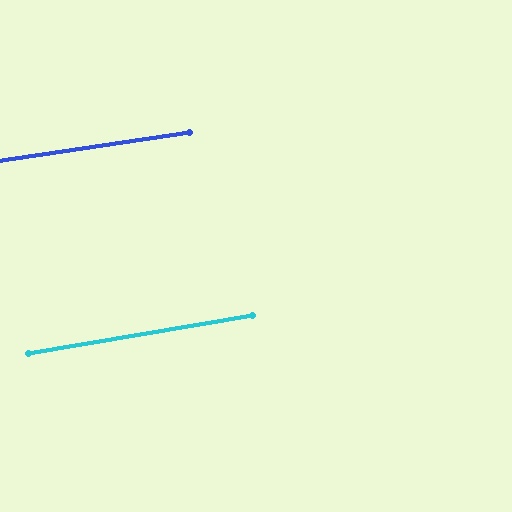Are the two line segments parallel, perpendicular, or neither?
Parallel — their directions differ by only 1.1°.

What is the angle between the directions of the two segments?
Approximately 1 degree.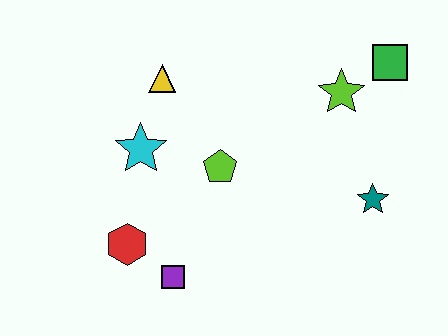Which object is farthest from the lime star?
The red hexagon is farthest from the lime star.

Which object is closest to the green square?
The lime star is closest to the green square.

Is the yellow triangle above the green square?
No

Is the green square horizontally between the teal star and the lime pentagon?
No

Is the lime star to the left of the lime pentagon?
No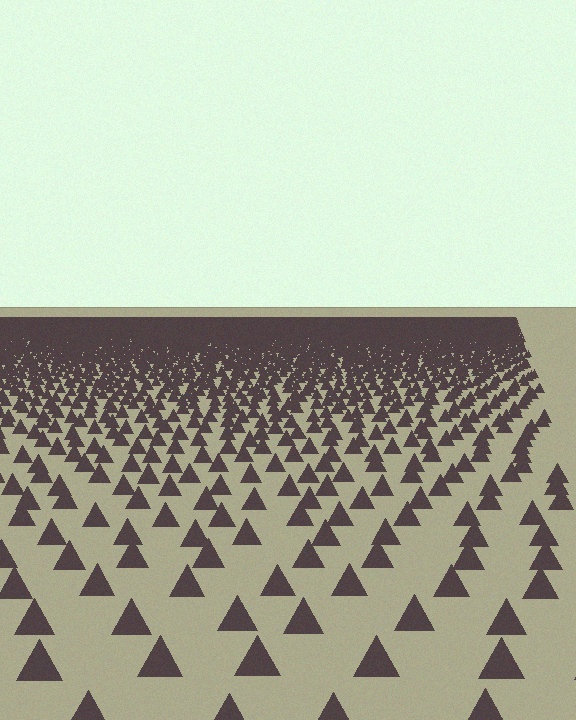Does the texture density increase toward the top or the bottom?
Density increases toward the top.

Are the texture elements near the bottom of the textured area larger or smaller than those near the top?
Larger. Near the bottom, elements are closer to the viewer and appear at a bigger on-screen size.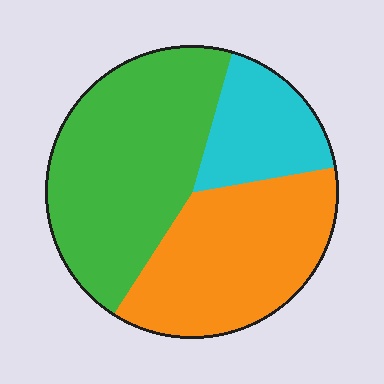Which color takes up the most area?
Green, at roughly 45%.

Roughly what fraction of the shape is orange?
Orange covers about 35% of the shape.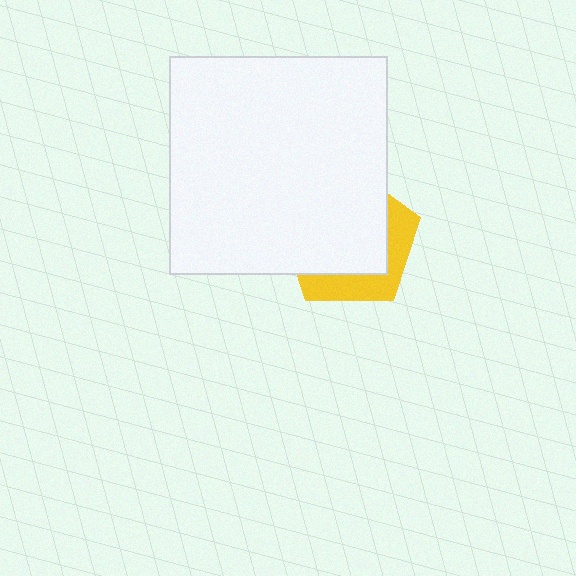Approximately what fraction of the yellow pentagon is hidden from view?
Roughly 68% of the yellow pentagon is hidden behind the white square.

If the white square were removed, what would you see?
You would see the complete yellow pentagon.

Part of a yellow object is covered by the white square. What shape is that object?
It is a pentagon.